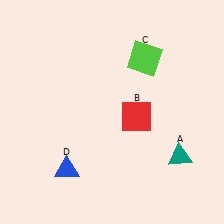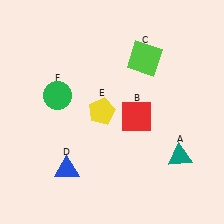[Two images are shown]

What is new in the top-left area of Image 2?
A yellow pentagon (E) was added in the top-left area of Image 2.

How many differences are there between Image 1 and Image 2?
There are 2 differences between the two images.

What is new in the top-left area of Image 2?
A green circle (F) was added in the top-left area of Image 2.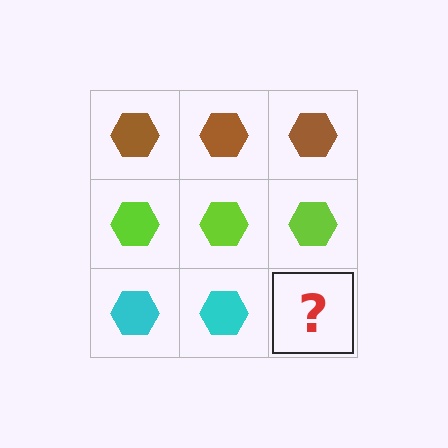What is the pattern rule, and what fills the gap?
The rule is that each row has a consistent color. The gap should be filled with a cyan hexagon.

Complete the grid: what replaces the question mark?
The question mark should be replaced with a cyan hexagon.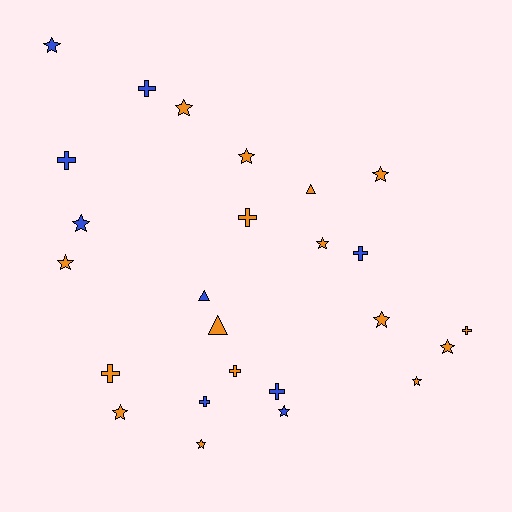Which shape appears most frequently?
Star, with 13 objects.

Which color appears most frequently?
Orange, with 16 objects.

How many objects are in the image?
There are 25 objects.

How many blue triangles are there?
There is 1 blue triangle.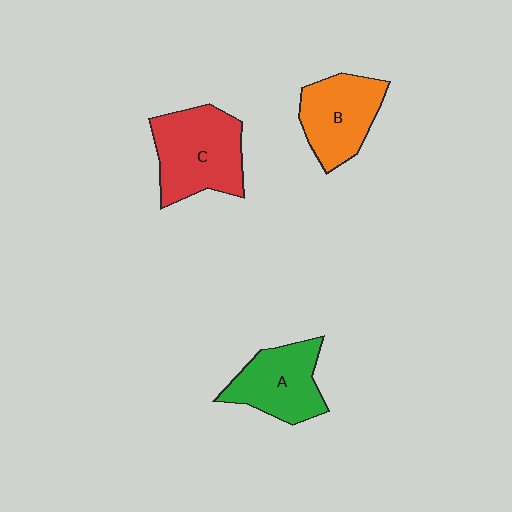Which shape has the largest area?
Shape C (red).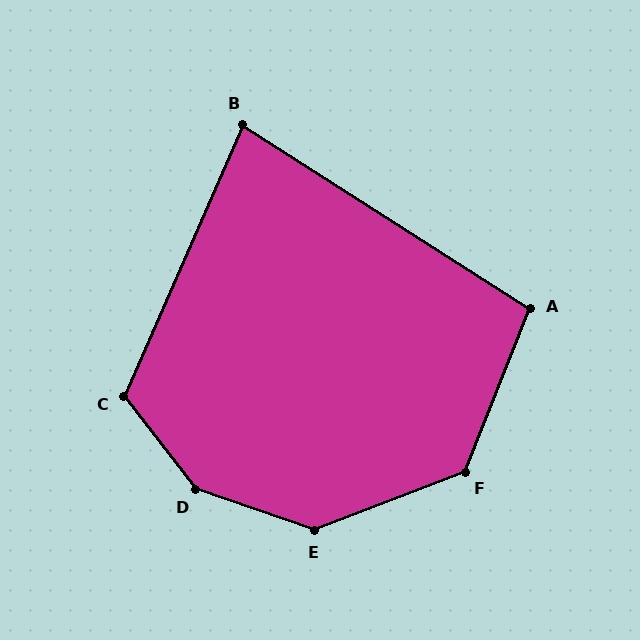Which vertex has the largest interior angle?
D, at approximately 146 degrees.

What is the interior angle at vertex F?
Approximately 133 degrees (obtuse).